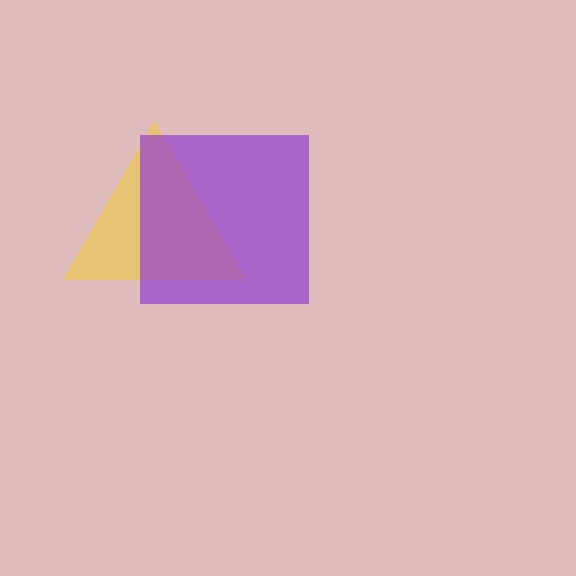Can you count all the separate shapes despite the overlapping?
Yes, there are 2 separate shapes.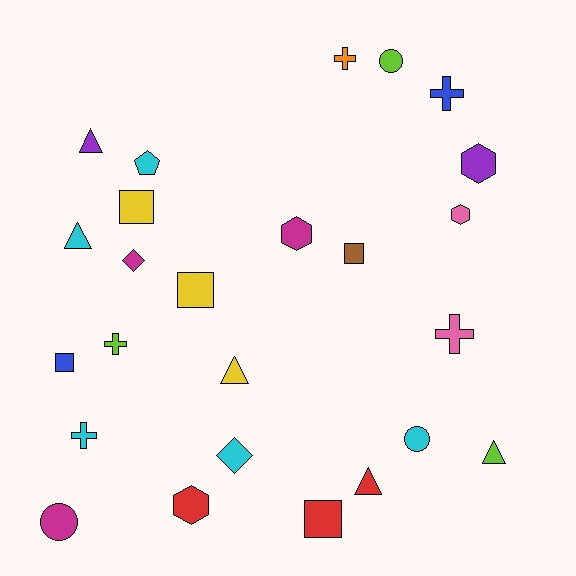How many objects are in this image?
There are 25 objects.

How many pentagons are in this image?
There is 1 pentagon.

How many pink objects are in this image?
There are 2 pink objects.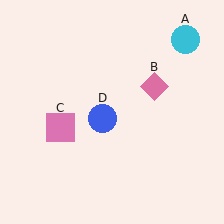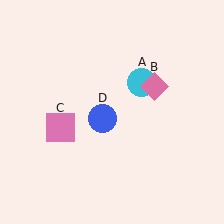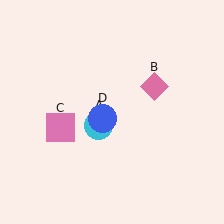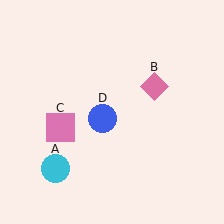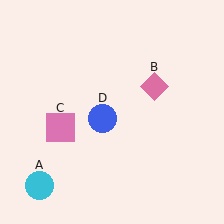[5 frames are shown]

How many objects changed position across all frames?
1 object changed position: cyan circle (object A).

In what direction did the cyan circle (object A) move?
The cyan circle (object A) moved down and to the left.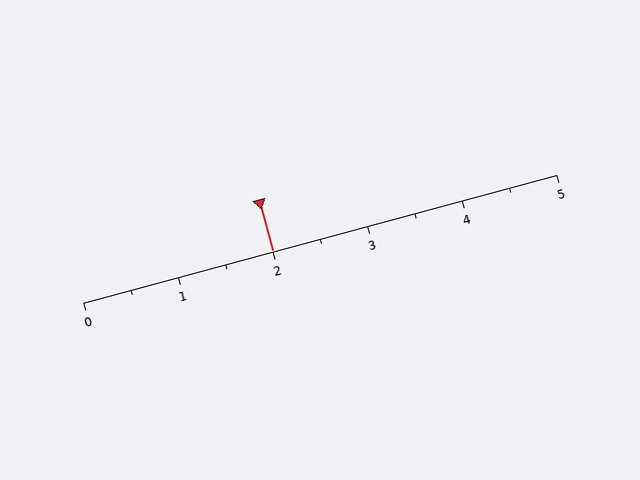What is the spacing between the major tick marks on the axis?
The major ticks are spaced 1 apart.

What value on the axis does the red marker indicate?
The marker indicates approximately 2.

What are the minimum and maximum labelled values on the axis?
The axis runs from 0 to 5.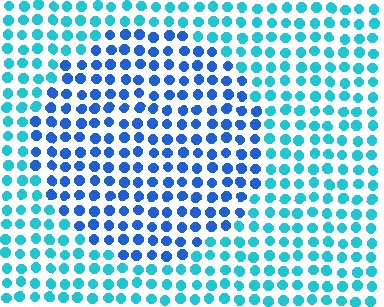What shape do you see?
I see a circle.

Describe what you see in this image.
The image is filled with small cyan elements in a uniform arrangement. A circle-shaped region is visible where the elements are tinted to a slightly different hue, forming a subtle color boundary.